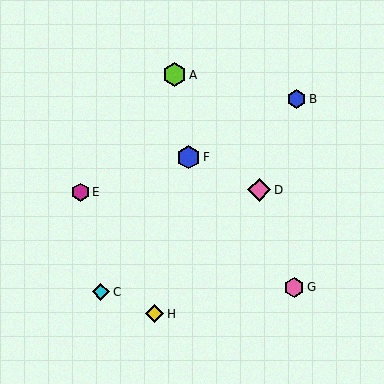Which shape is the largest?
The lime hexagon (labeled A) is the largest.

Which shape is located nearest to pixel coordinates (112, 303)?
The cyan diamond (labeled C) at (101, 292) is nearest to that location.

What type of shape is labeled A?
Shape A is a lime hexagon.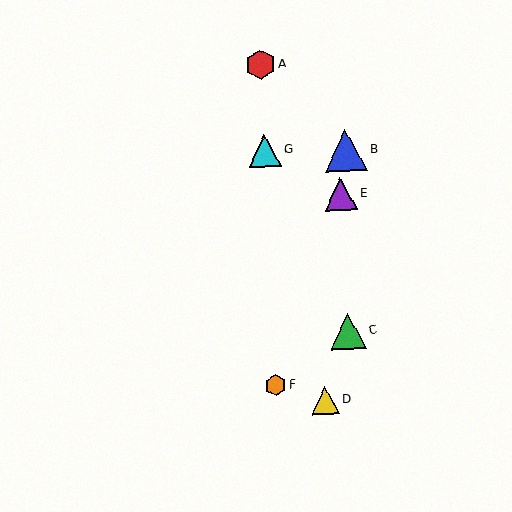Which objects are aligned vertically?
Objects A, F, G are aligned vertically.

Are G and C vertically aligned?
No, G is at x≈265 and C is at x≈348.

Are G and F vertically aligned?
Yes, both are at x≈265.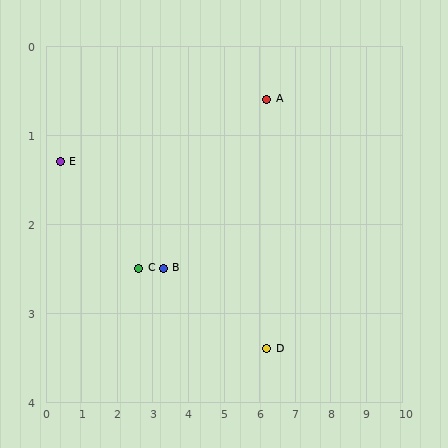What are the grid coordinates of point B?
Point B is at approximately (3.3, 2.5).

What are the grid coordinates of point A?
Point A is at approximately (6.2, 0.6).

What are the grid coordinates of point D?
Point D is at approximately (6.2, 3.4).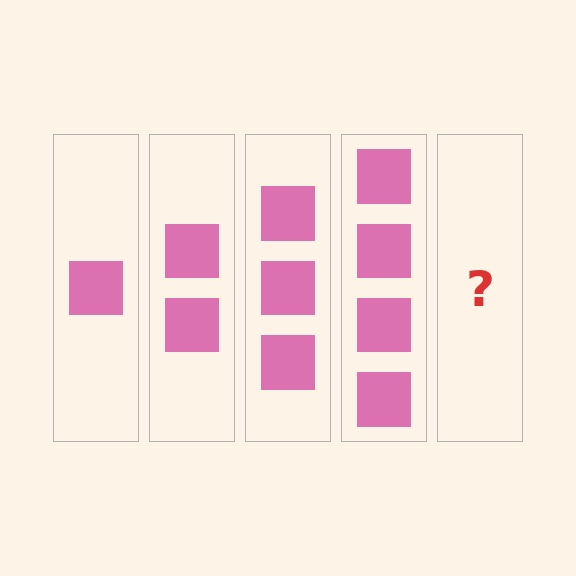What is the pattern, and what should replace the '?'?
The pattern is that each step adds one more square. The '?' should be 5 squares.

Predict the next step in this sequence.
The next step is 5 squares.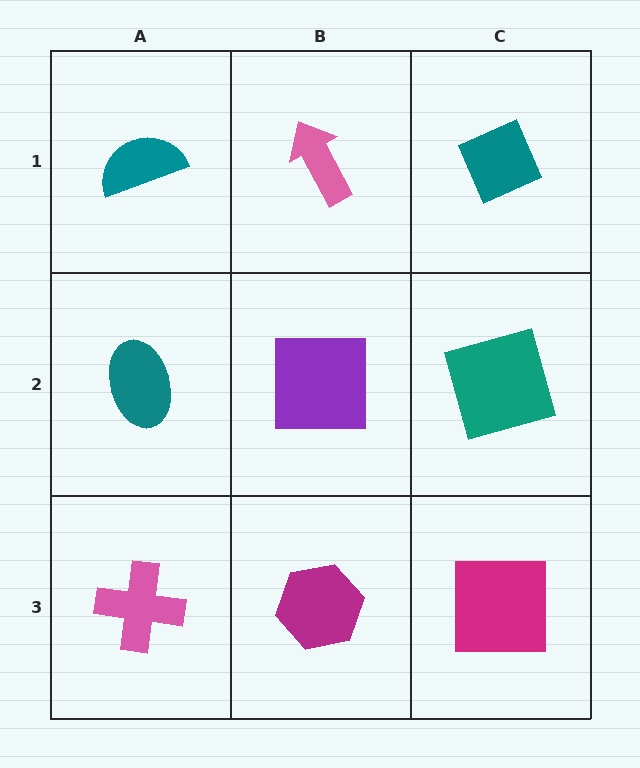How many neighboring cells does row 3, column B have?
3.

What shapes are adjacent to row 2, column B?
A pink arrow (row 1, column B), a magenta hexagon (row 3, column B), a teal ellipse (row 2, column A), a teal square (row 2, column C).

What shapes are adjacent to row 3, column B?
A purple square (row 2, column B), a pink cross (row 3, column A), a magenta square (row 3, column C).